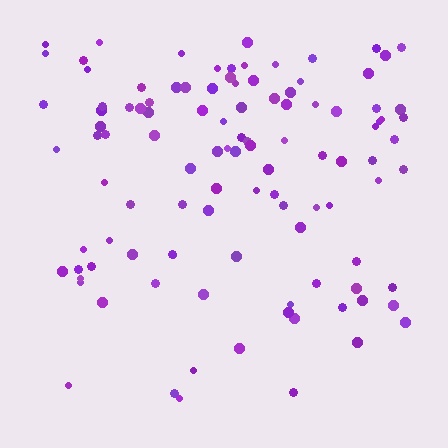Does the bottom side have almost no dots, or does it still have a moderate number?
Still a moderate number, just noticeably fewer than the top.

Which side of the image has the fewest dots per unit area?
The bottom.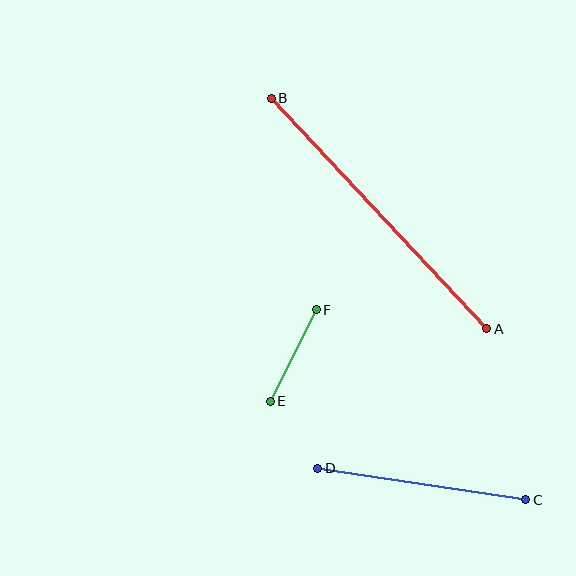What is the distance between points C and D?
The distance is approximately 210 pixels.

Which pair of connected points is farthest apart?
Points A and B are farthest apart.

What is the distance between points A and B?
The distance is approximately 315 pixels.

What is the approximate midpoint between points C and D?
The midpoint is at approximately (422, 484) pixels.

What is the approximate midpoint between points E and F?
The midpoint is at approximately (293, 356) pixels.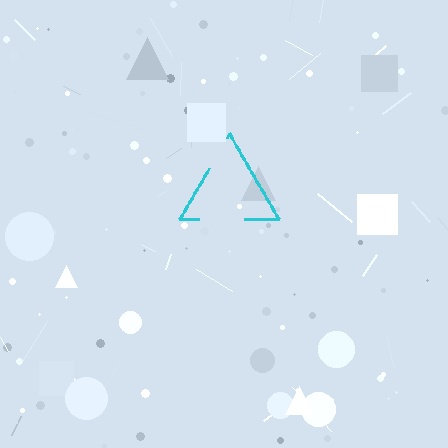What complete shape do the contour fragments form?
The contour fragments form a triangle.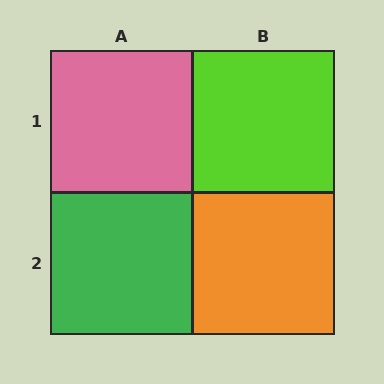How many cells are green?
1 cell is green.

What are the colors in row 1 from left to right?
Pink, lime.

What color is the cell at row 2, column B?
Orange.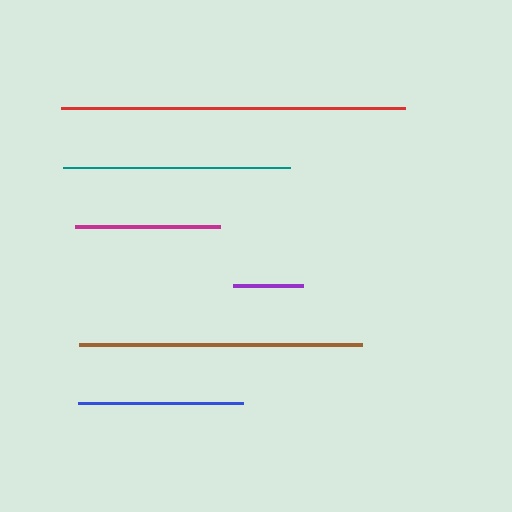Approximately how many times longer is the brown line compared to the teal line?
The brown line is approximately 1.2 times the length of the teal line.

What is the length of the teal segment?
The teal segment is approximately 227 pixels long.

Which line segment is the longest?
The red line is the longest at approximately 344 pixels.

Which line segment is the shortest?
The purple line is the shortest at approximately 70 pixels.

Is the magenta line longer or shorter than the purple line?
The magenta line is longer than the purple line.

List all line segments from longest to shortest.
From longest to shortest: red, brown, teal, blue, magenta, purple.